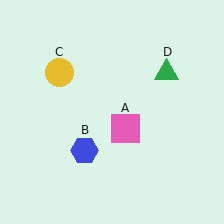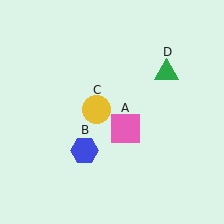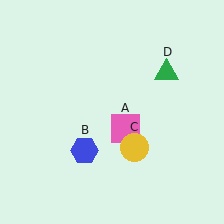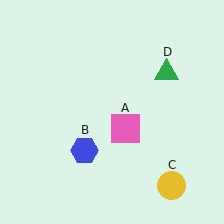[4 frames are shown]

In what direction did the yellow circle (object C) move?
The yellow circle (object C) moved down and to the right.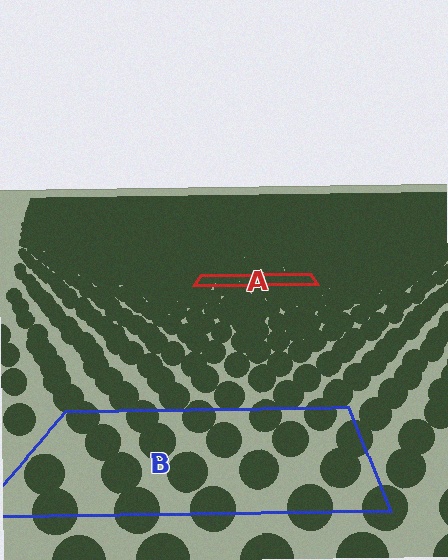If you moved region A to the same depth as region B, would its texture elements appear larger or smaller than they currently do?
They would appear larger. At a closer depth, the same texture elements are projected at a bigger on-screen size.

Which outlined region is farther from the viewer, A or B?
Region A is farther from the viewer — the texture elements inside it appear smaller and more densely packed.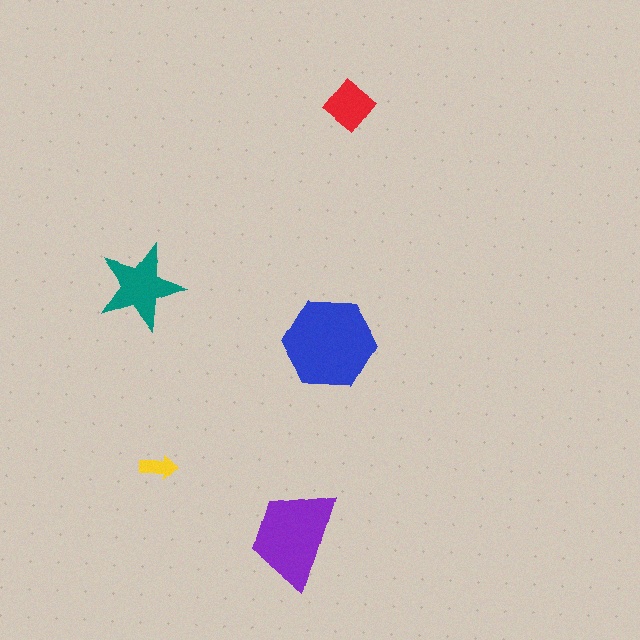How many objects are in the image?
There are 5 objects in the image.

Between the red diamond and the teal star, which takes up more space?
The teal star.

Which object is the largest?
The blue hexagon.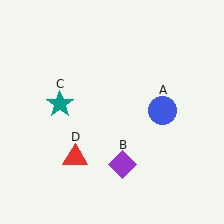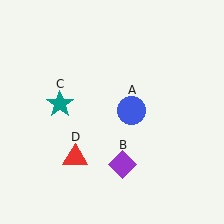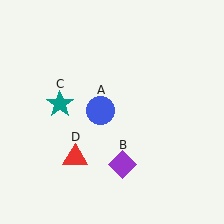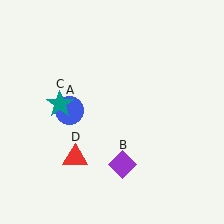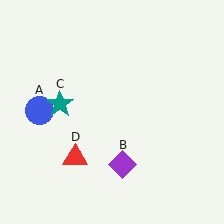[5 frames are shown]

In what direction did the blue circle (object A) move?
The blue circle (object A) moved left.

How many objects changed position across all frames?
1 object changed position: blue circle (object A).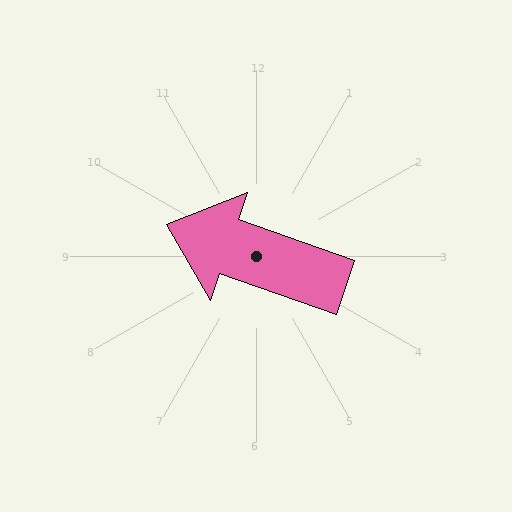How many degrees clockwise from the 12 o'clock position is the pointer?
Approximately 289 degrees.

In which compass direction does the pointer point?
West.